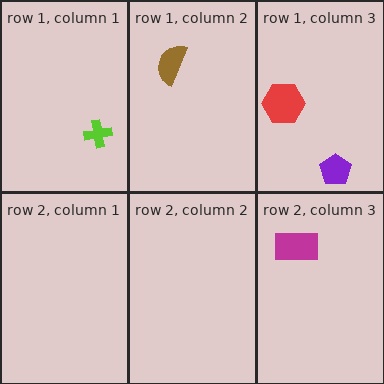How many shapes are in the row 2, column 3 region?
1.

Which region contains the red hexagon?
The row 1, column 3 region.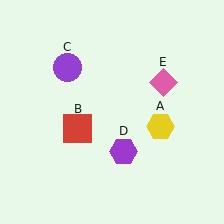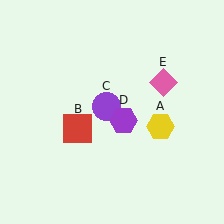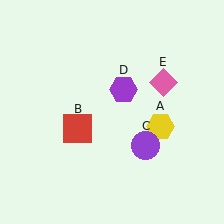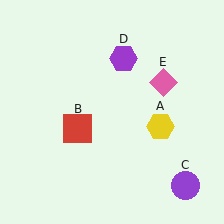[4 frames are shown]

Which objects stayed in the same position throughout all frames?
Yellow hexagon (object A) and red square (object B) and pink diamond (object E) remained stationary.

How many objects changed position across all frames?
2 objects changed position: purple circle (object C), purple hexagon (object D).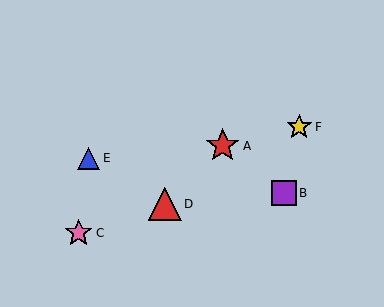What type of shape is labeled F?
Shape F is a yellow star.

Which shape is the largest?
The red star (labeled A) is the largest.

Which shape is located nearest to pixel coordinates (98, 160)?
The blue triangle (labeled E) at (88, 158) is nearest to that location.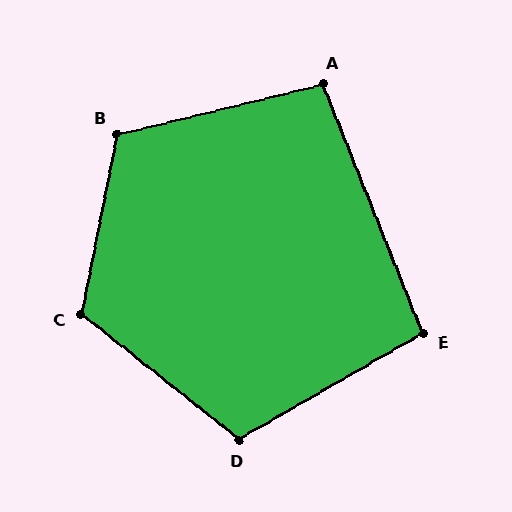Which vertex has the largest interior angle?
C, at approximately 117 degrees.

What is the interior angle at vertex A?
Approximately 98 degrees (obtuse).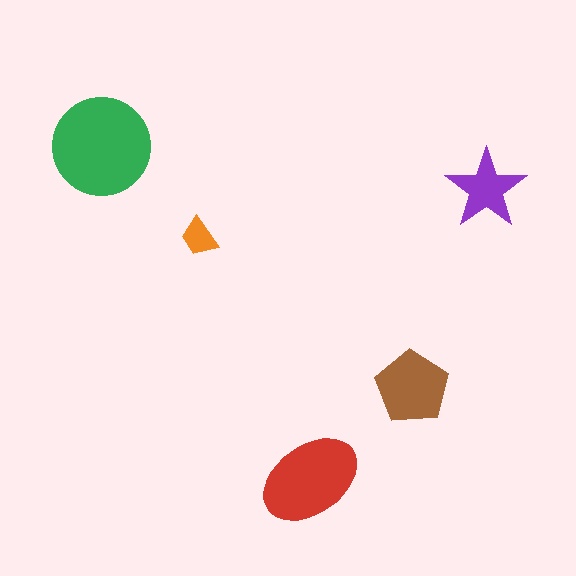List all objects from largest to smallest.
The green circle, the red ellipse, the brown pentagon, the purple star, the orange trapezoid.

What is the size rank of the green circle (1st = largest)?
1st.